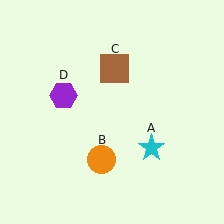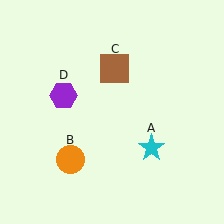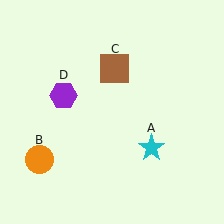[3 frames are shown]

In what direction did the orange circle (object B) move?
The orange circle (object B) moved left.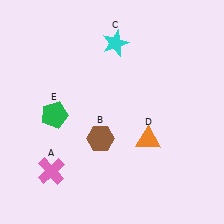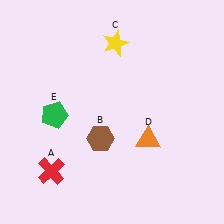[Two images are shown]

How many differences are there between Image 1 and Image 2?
There are 2 differences between the two images.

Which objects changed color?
A changed from pink to red. C changed from cyan to yellow.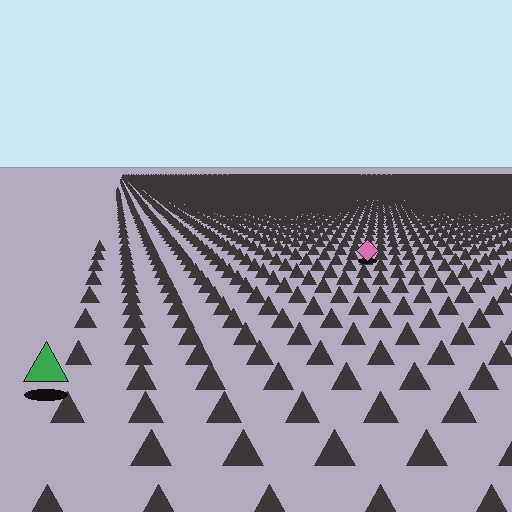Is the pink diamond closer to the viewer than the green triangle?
No. The green triangle is closer — you can tell from the texture gradient: the ground texture is coarser near it.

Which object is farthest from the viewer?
The pink diamond is farthest from the viewer. It appears smaller and the ground texture around it is denser.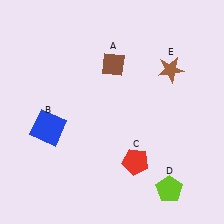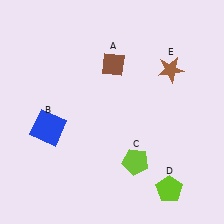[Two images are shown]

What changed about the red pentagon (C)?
In Image 1, C is red. In Image 2, it changed to lime.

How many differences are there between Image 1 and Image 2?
There is 1 difference between the two images.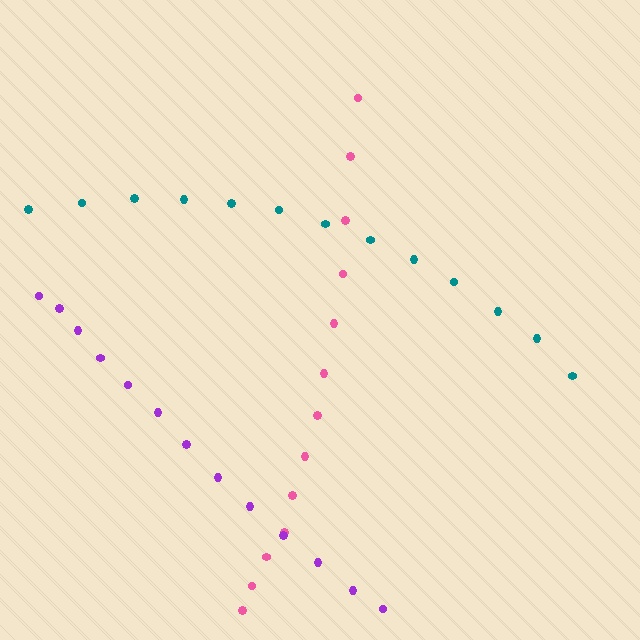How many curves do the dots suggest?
There are 3 distinct paths.